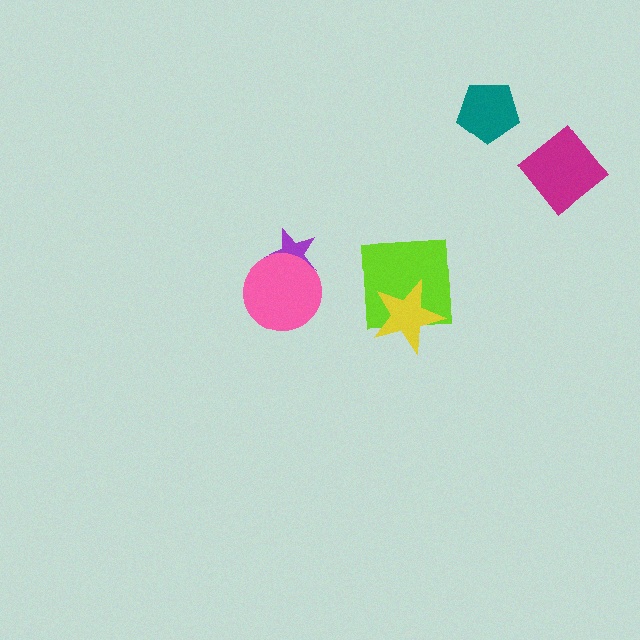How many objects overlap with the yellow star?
1 object overlaps with the yellow star.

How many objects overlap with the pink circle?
1 object overlaps with the pink circle.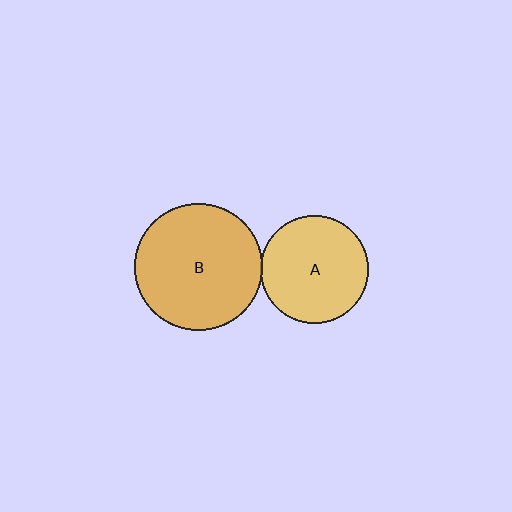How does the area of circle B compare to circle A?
Approximately 1.4 times.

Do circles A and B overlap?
Yes.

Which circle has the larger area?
Circle B (orange).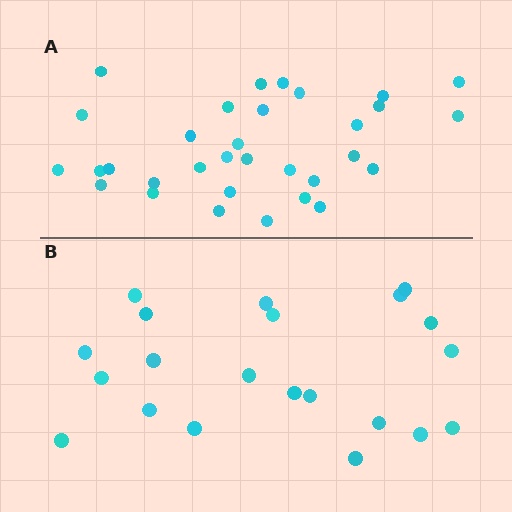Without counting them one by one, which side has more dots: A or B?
Region A (the top region) has more dots.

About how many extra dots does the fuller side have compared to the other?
Region A has roughly 12 or so more dots than region B.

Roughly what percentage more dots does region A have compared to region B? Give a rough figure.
About 50% more.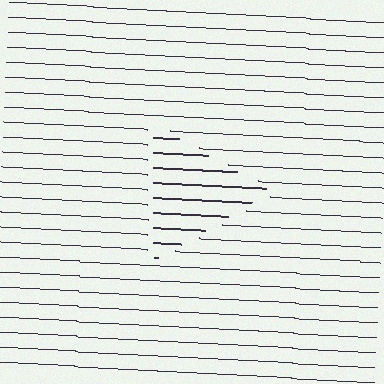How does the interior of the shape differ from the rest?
The interior of the shape contains the same grating, shifted by half a period — the contour is defined by the phase discontinuity where line-ends from the inner and outer gratings abut.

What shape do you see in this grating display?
An illusory triangle. The interior of the shape contains the same grating, shifted by half a period — the contour is defined by the phase discontinuity where line-ends from the inner and outer gratings abut.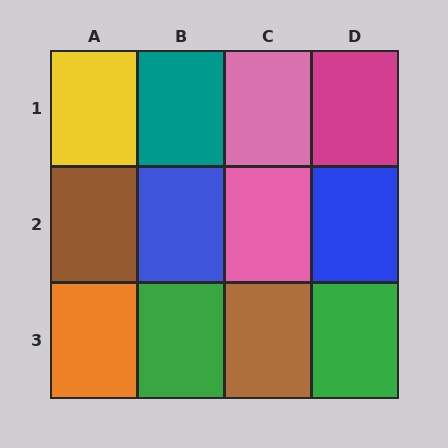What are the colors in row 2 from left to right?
Brown, blue, pink, blue.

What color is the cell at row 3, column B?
Green.